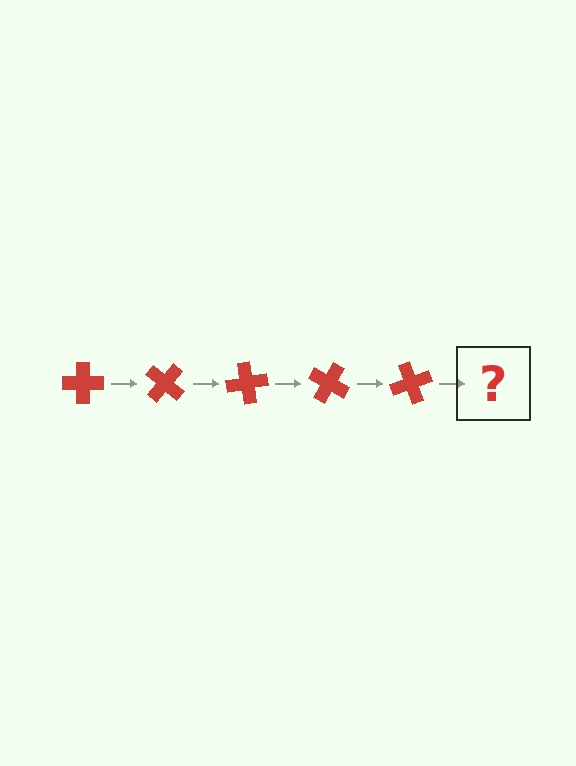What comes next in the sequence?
The next element should be a red cross rotated 200 degrees.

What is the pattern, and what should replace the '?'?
The pattern is that the cross rotates 40 degrees each step. The '?' should be a red cross rotated 200 degrees.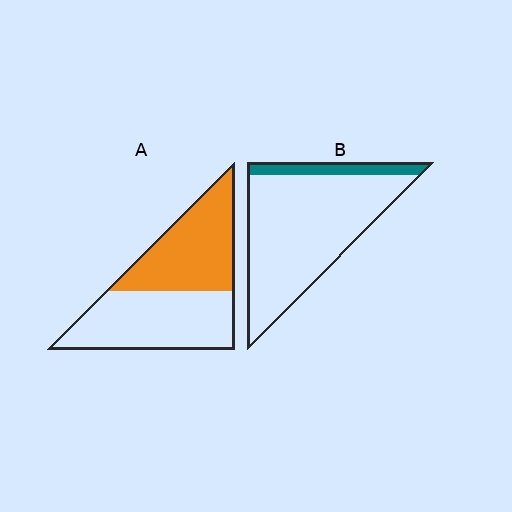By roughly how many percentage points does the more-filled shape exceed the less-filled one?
By roughly 35 percentage points (A over B).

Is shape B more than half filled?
No.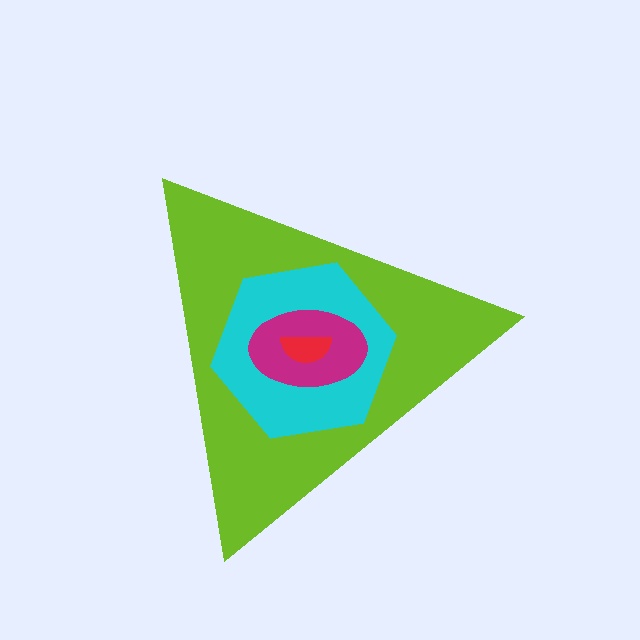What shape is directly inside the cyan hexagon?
The magenta ellipse.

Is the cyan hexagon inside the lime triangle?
Yes.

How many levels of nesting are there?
4.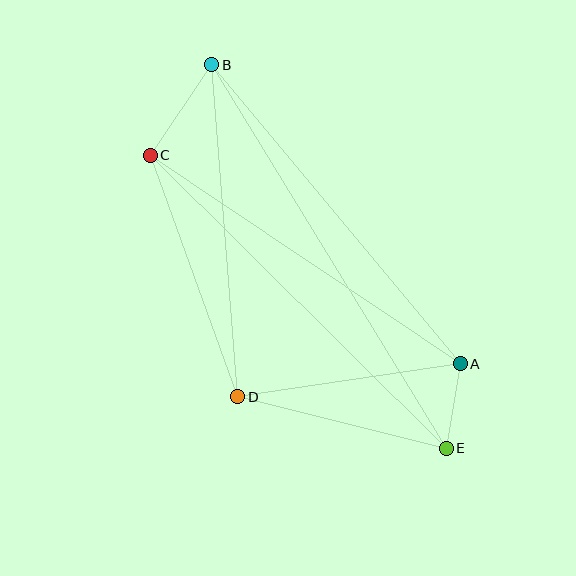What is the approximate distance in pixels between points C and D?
The distance between C and D is approximately 257 pixels.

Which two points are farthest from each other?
Points B and E are farthest from each other.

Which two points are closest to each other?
Points A and E are closest to each other.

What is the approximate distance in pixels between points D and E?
The distance between D and E is approximately 215 pixels.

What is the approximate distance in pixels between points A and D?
The distance between A and D is approximately 225 pixels.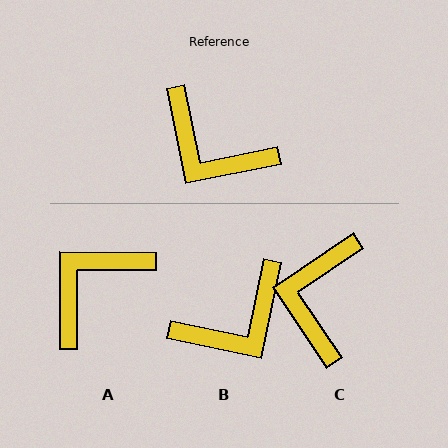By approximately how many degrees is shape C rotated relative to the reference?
Approximately 67 degrees clockwise.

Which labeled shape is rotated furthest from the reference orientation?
A, about 101 degrees away.